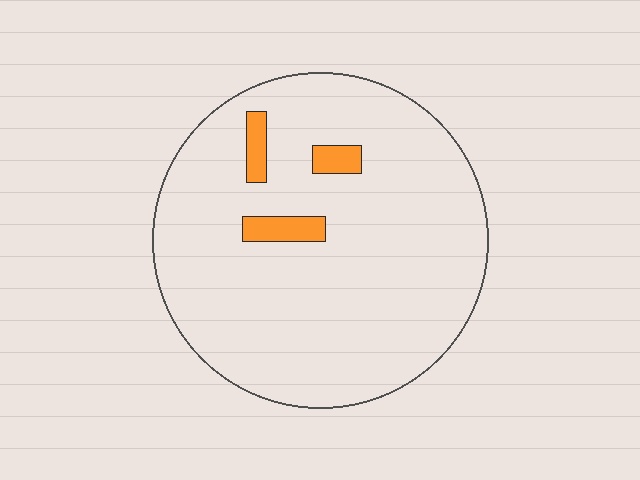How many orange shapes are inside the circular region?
3.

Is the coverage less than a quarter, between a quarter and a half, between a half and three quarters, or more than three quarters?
Less than a quarter.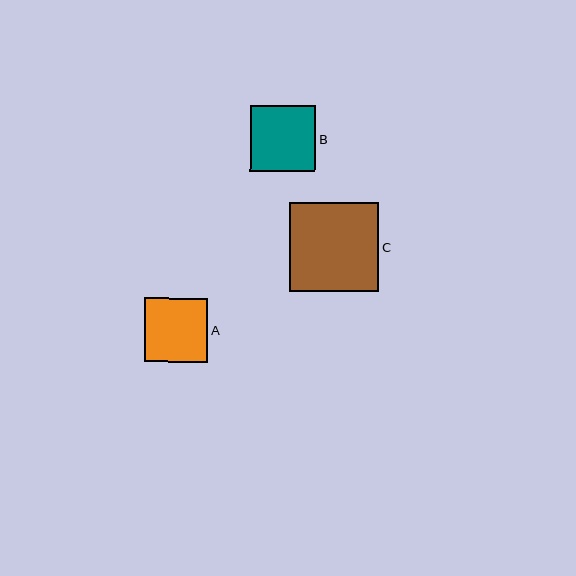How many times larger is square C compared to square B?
Square C is approximately 1.4 times the size of square B.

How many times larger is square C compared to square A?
Square C is approximately 1.4 times the size of square A.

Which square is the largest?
Square C is the largest with a size of approximately 89 pixels.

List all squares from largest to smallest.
From largest to smallest: C, B, A.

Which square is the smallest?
Square A is the smallest with a size of approximately 64 pixels.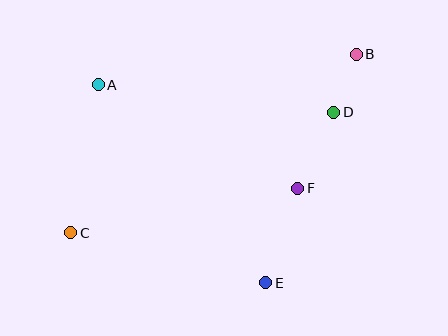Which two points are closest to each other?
Points B and D are closest to each other.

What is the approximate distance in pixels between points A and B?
The distance between A and B is approximately 260 pixels.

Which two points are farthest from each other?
Points B and C are farthest from each other.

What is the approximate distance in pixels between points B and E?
The distance between B and E is approximately 246 pixels.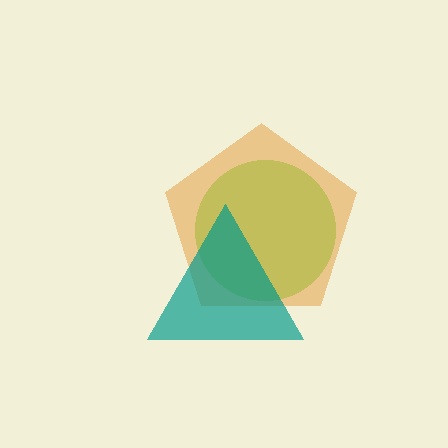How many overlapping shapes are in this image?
There are 3 overlapping shapes in the image.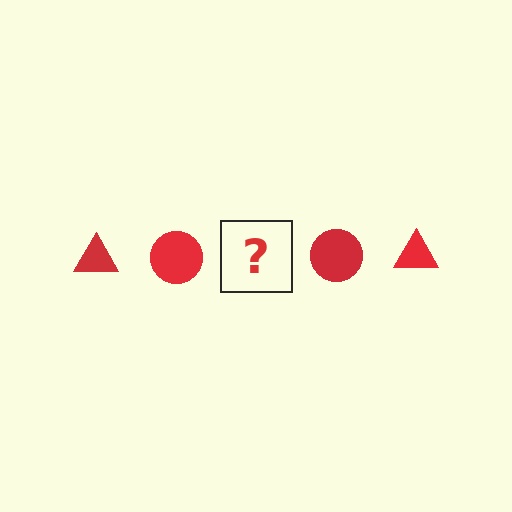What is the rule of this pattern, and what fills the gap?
The rule is that the pattern cycles through triangle, circle shapes in red. The gap should be filled with a red triangle.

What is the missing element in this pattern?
The missing element is a red triangle.